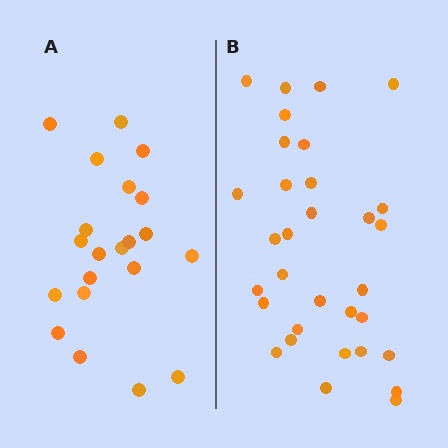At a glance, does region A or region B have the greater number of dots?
Region B (the right region) has more dots.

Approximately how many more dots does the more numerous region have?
Region B has roughly 12 or so more dots than region A.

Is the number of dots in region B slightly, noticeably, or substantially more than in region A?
Region B has substantially more. The ratio is roughly 1.5 to 1.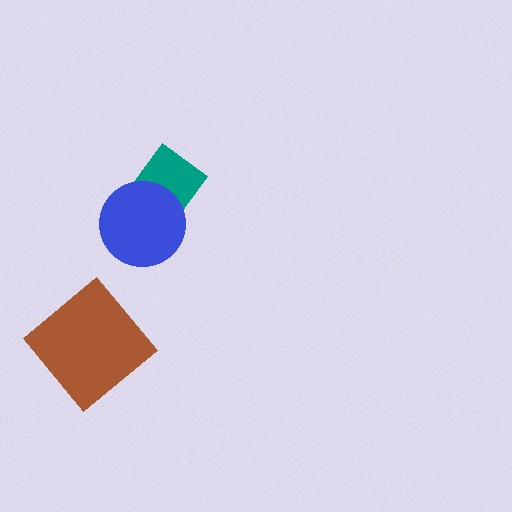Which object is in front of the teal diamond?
The blue circle is in front of the teal diamond.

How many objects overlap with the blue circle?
1 object overlaps with the blue circle.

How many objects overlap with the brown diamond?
0 objects overlap with the brown diamond.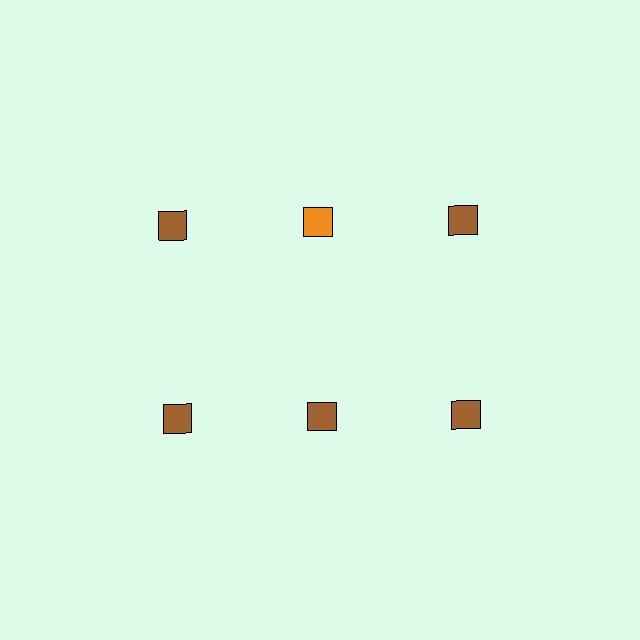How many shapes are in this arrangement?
There are 6 shapes arranged in a grid pattern.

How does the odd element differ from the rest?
It has a different color: orange instead of brown.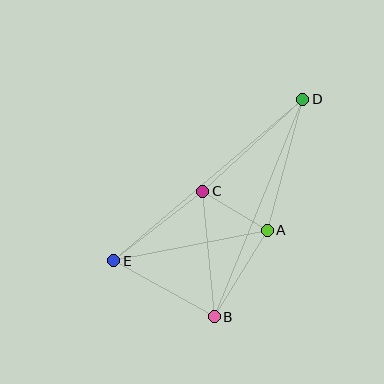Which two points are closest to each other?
Points A and C are closest to each other.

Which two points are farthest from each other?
Points D and E are farthest from each other.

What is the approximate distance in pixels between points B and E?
The distance between B and E is approximately 115 pixels.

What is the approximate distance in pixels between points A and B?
The distance between A and B is approximately 101 pixels.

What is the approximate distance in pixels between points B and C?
The distance between B and C is approximately 126 pixels.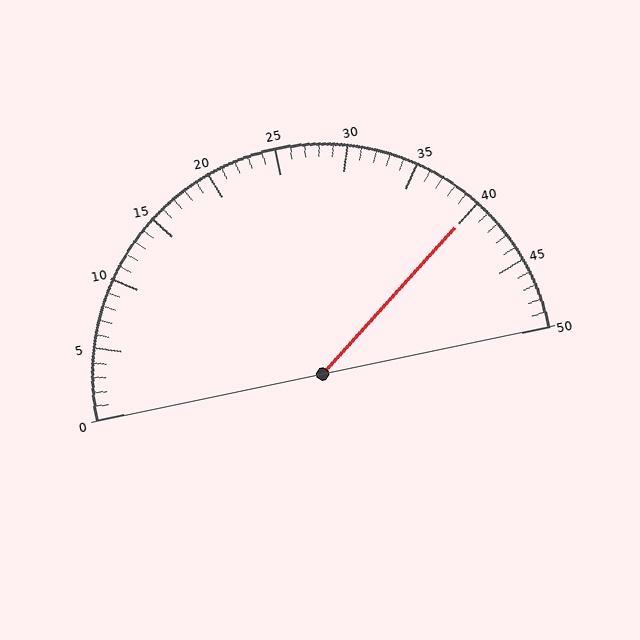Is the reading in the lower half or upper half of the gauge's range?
The reading is in the upper half of the range (0 to 50).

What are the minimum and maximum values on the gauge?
The gauge ranges from 0 to 50.